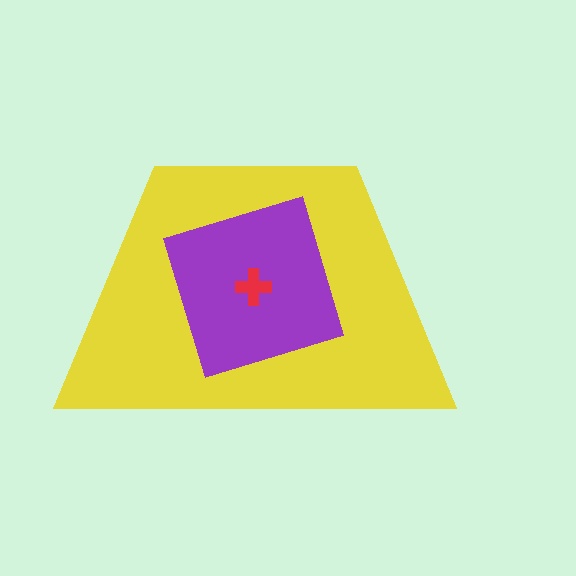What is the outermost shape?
The yellow trapezoid.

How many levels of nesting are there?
3.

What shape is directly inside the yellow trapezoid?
The purple square.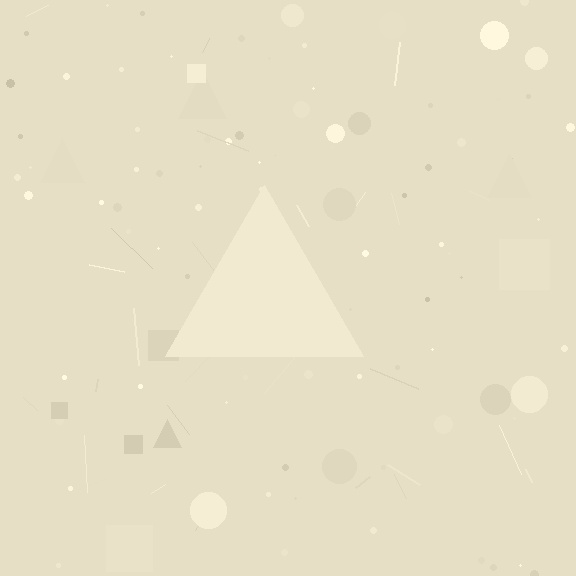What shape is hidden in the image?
A triangle is hidden in the image.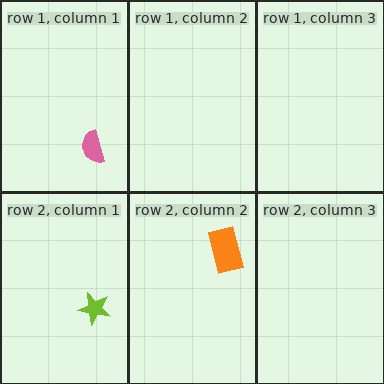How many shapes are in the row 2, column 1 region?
1.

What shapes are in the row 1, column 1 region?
The pink semicircle.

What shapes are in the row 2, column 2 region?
The orange rectangle.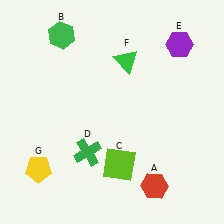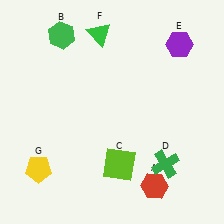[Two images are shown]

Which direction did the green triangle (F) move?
The green triangle (F) moved up.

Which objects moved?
The objects that moved are: the green cross (D), the green triangle (F).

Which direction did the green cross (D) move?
The green cross (D) moved right.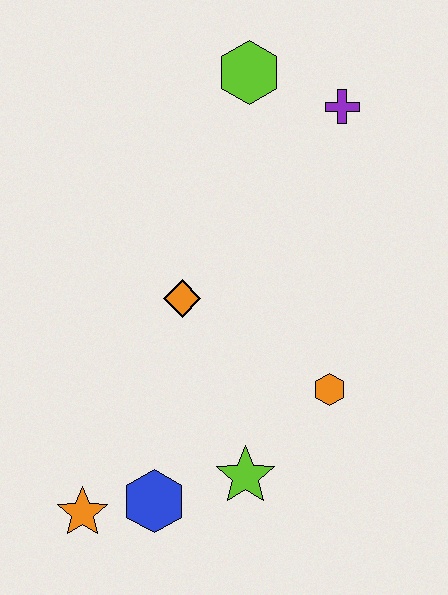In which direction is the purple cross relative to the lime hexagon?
The purple cross is to the right of the lime hexagon.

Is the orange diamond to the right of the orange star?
Yes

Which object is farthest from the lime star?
The lime hexagon is farthest from the lime star.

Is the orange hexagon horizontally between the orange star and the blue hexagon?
No